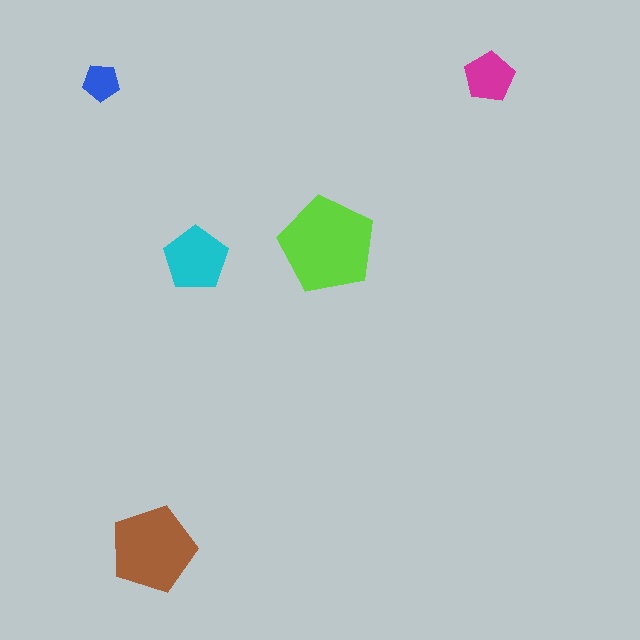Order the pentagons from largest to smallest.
the lime one, the brown one, the cyan one, the magenta one, the blue one.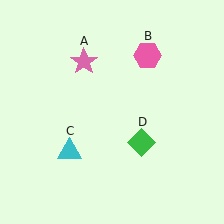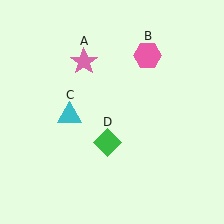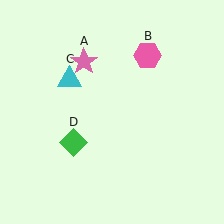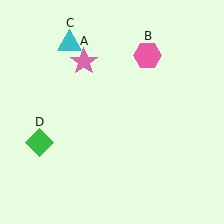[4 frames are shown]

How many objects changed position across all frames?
2 objects changed position: cyan triangle (object C), green diamond (object D).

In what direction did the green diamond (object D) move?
The green diamond (object D) moved left.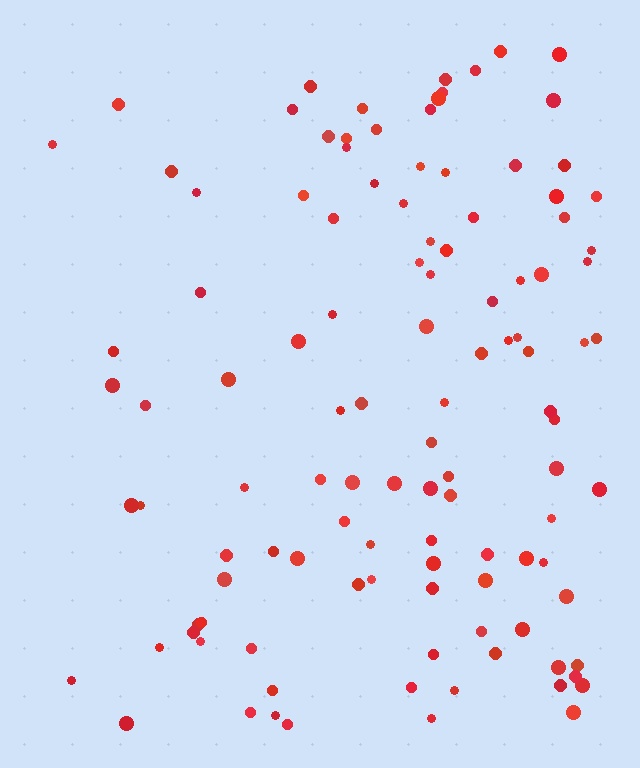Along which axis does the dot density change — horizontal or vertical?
Horizontal.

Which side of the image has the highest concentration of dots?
The right.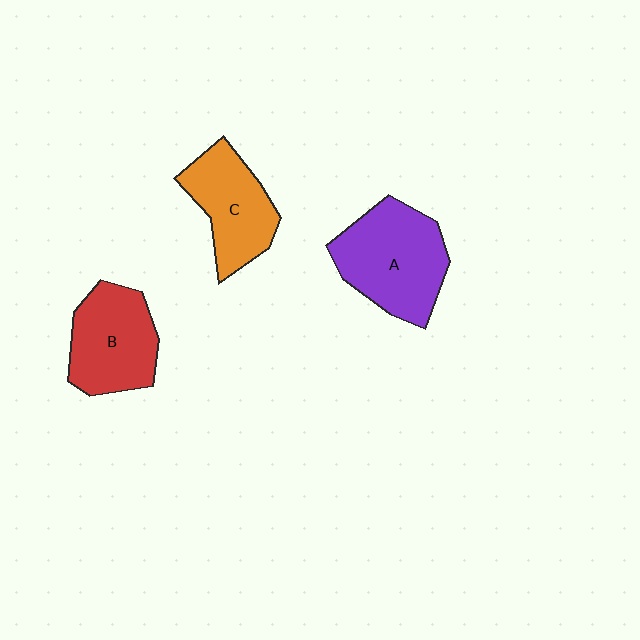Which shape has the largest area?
Shape A (purple).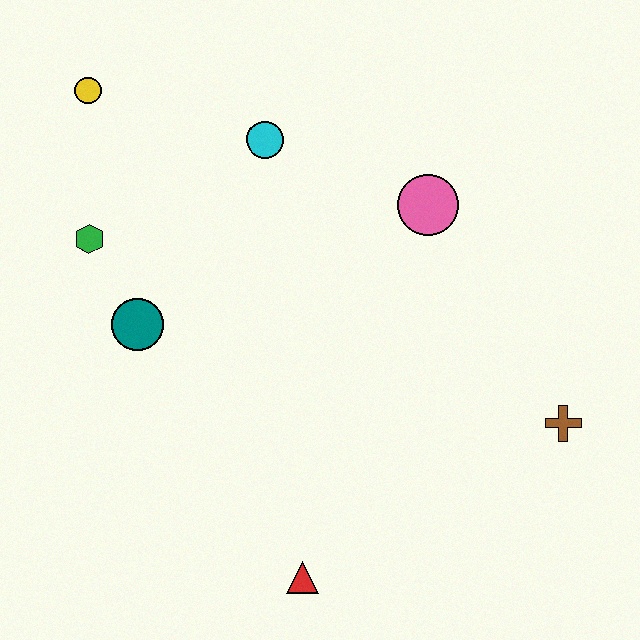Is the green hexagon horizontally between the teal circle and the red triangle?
No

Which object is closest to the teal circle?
The green hexagon is closest to the teal circle.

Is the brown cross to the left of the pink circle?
No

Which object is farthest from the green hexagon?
The brown cross is farthest from the green hexagon.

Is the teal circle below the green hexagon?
Yes